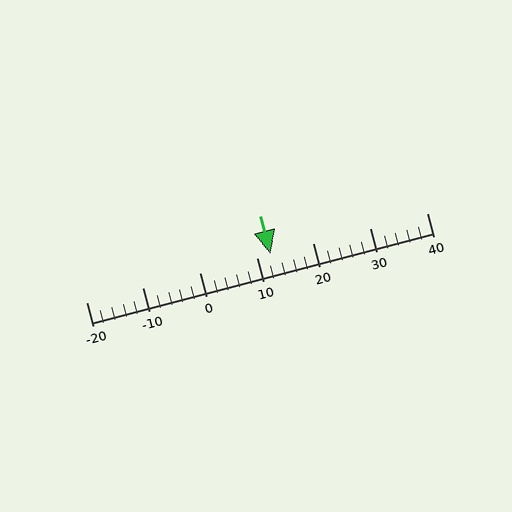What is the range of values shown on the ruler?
The ruler shows values from -20 to 40.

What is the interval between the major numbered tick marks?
The major tick marks are spaced 10 units apart.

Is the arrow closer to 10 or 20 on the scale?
The arrow is closer to 10.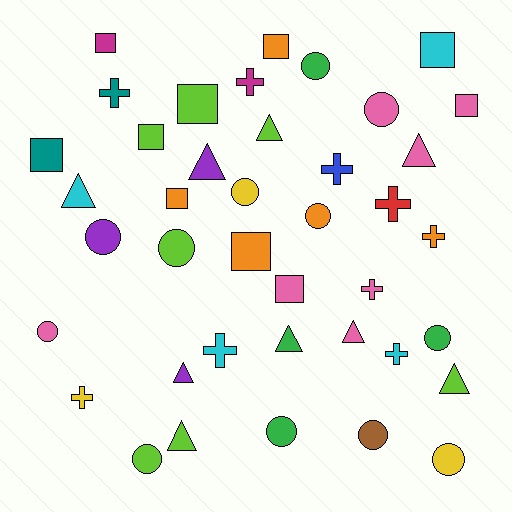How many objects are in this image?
There are 40 objects.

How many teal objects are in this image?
There are 2 teal objects.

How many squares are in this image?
There are 10 squares.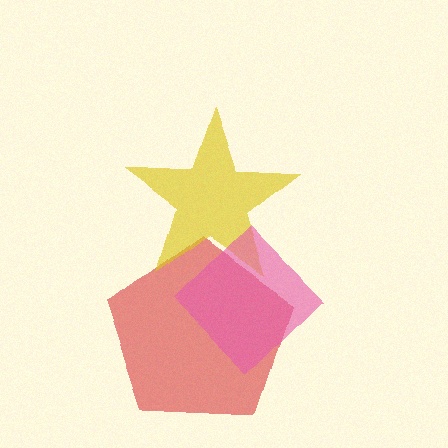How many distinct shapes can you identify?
There are 3 distinct shapes: a red pentagon, a yellow star, a pink diamond.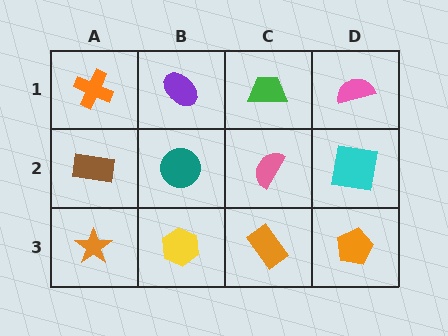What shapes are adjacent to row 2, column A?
An orange cross (row 1, column A), an orange star (row 3, column A), a teal circle (row 2, column B).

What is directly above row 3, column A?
A brown rectangle.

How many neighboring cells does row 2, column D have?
3.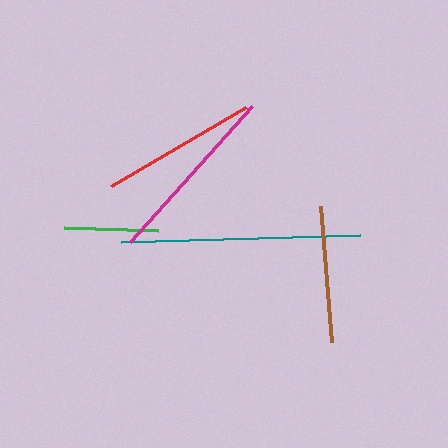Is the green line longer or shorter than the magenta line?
The magenta line is longer than the green line.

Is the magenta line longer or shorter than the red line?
The magenta line is longer than the red line.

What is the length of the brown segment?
The brown segment is approximately 135 pixels long.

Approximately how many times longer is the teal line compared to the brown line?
The teal line is approximately 1.8 times the length of the brown line.